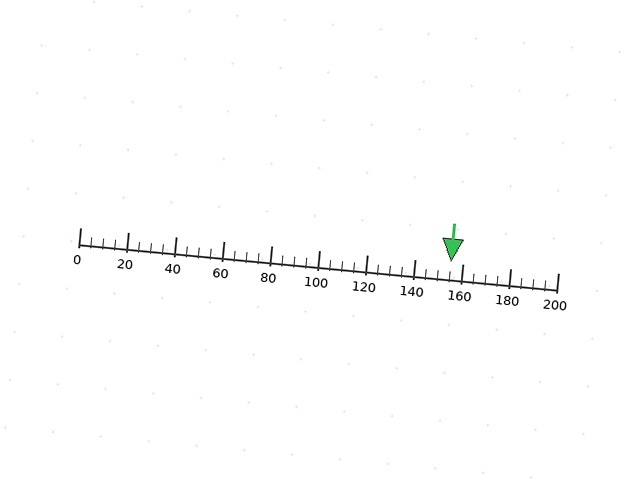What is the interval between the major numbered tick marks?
The major tick marks are spaced 20 units apart.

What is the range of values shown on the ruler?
The ruler shows values from 0 to 200.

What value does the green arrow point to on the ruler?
The green arrow points to approximately 155.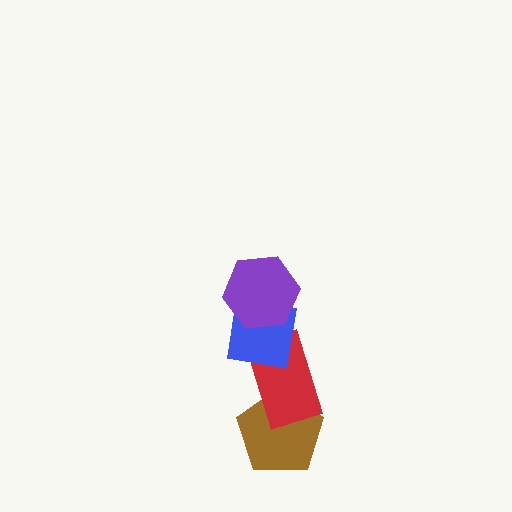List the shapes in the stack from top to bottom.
From top to bottom: the purple hexagon, the blue square, the red rectangle, the brown pentagon.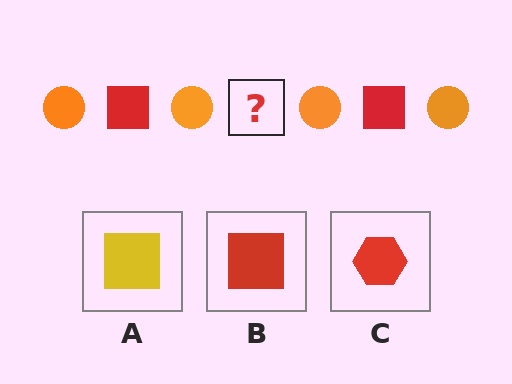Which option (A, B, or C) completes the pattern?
B.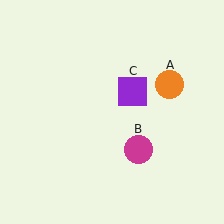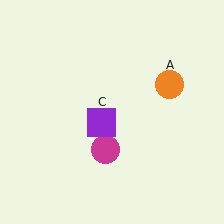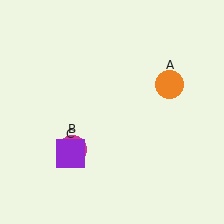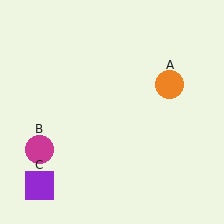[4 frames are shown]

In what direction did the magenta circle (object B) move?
The magenta circle (object B) moved left.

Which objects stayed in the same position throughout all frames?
Orange circle (object A) remained stationary.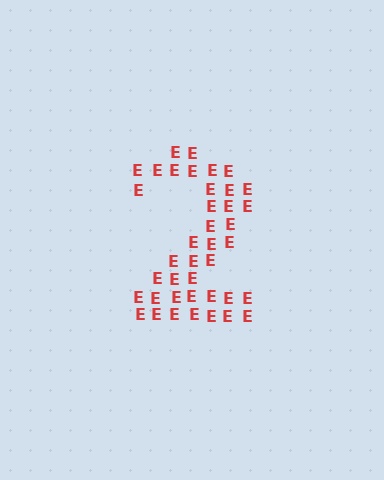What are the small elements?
The small elements are letter E's.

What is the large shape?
The large shape is the digit 2.